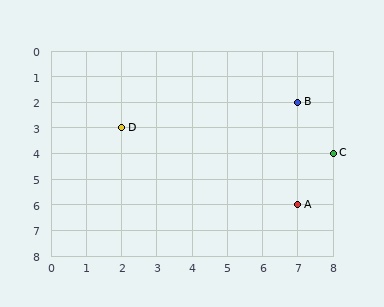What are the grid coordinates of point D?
Point D is at grid coordinates (2, 3).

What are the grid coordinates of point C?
Point C is at grid coordinates (8, 4).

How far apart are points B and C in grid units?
Points B and C are 1 column and 2 rows apart (about 2.2 grid units diagonally).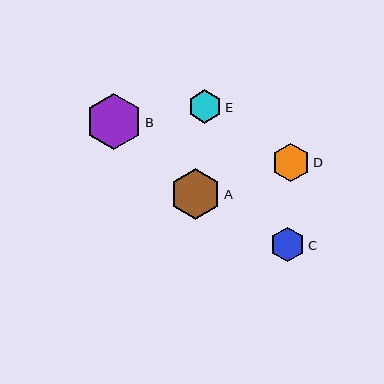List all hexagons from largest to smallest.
From largest to smallest: B, A, D, C, E.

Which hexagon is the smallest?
Hexagon E is the smallest with a size of approximately 34 pixels.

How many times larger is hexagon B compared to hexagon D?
Hexagon B is approximately 1.5 times the size of hexagon D.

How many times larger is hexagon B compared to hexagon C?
Hexagon B is approximately 1.6 times the size of hexagon C.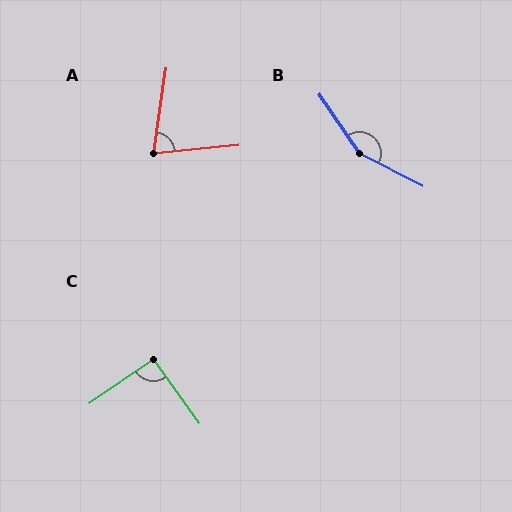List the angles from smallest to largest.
A (76°), C (90°), B (151°).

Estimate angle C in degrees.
Approximately 90 degrees.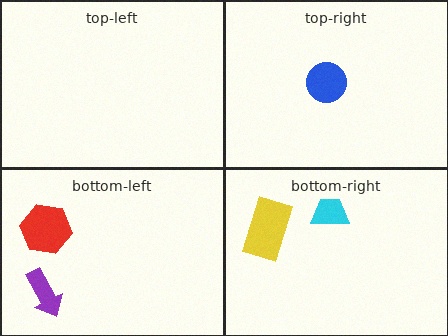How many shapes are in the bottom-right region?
2.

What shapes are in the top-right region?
The blue circle.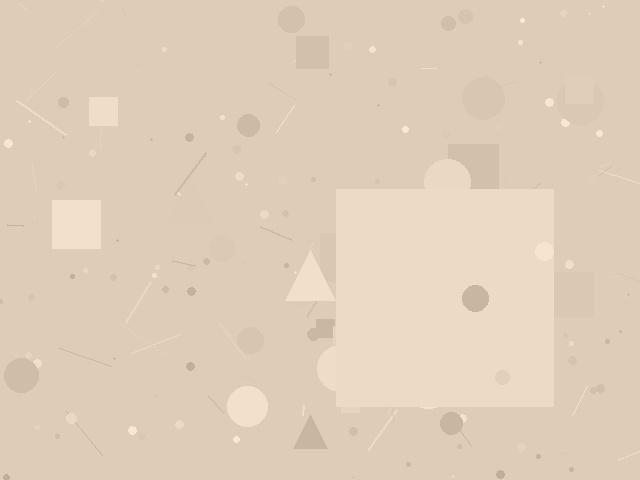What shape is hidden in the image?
A square is hidden in the image.